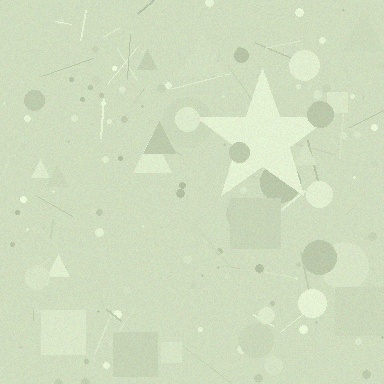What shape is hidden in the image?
A star is hidden in the image.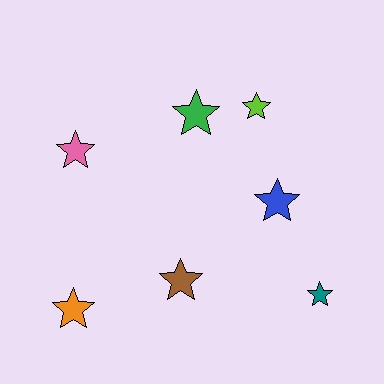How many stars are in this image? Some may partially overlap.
There are 7 stars.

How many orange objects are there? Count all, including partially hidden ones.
There is 1 orange object.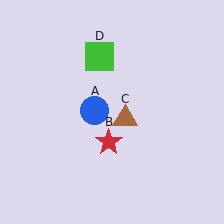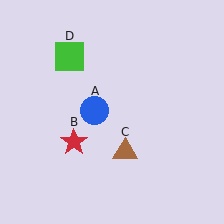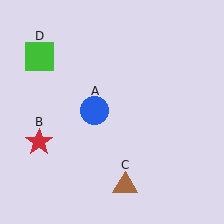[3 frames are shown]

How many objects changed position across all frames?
3 objects changed position: red star (object B), brown triangle (object C), green square (object D).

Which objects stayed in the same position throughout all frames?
Blue circle (object A) remained stationary.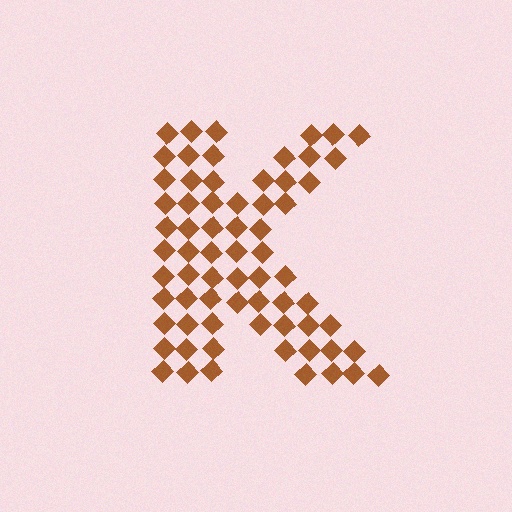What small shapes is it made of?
It is made of small diamonds.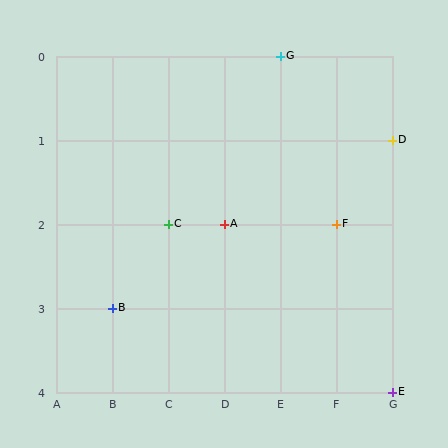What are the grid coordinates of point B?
Point B is at grid coordinates (B, 3).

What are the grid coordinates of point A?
Point A is at grid coordinates (D, 2).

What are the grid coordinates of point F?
Point F is at grid coordinates (F, 2).